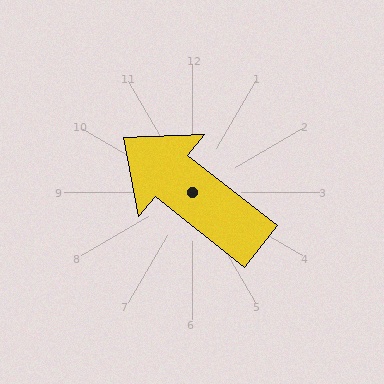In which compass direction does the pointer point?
Northwest.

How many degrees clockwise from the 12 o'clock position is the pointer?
Approximately 308 degrees.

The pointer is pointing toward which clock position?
Roughly 10 o'clock.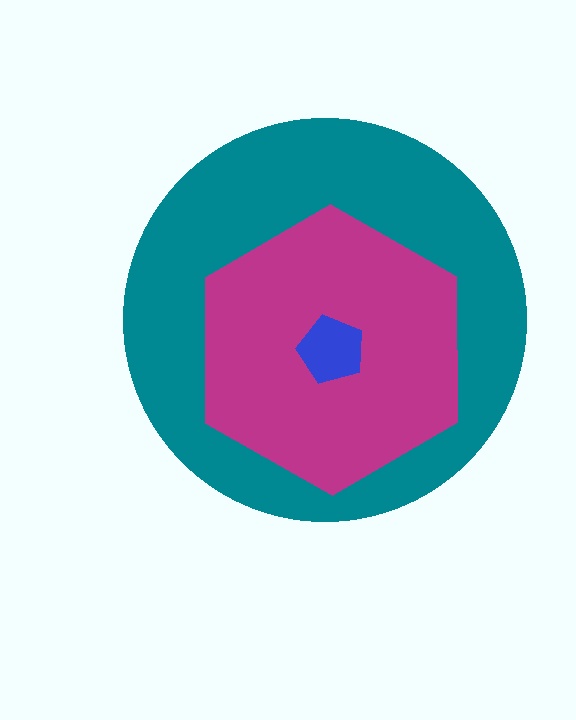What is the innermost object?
The blue pentagon.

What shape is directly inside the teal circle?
The magenta hexagon.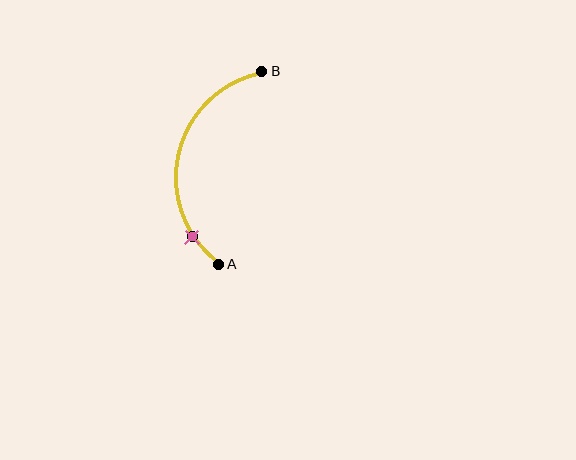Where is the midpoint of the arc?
The arc midpoint is the point on the curve farthest from the straight line joining A and B. It sits to the left of that line.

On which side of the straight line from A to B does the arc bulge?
The arc bulges to the left of the straight line connecting A and B.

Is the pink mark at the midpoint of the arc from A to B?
No. The pink mark lies on the arc but is closer to endpoint A. The arc midpoint would be at the point on the curve equidistant along the arc from both A and B.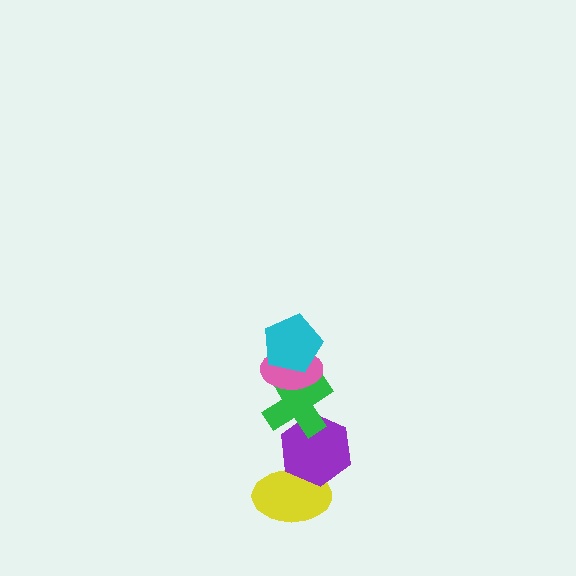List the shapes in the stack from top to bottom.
From top to bottom: the cyan pentagon, the pink ellipse, the green cross, the purple hexagon, the yellow ellipse.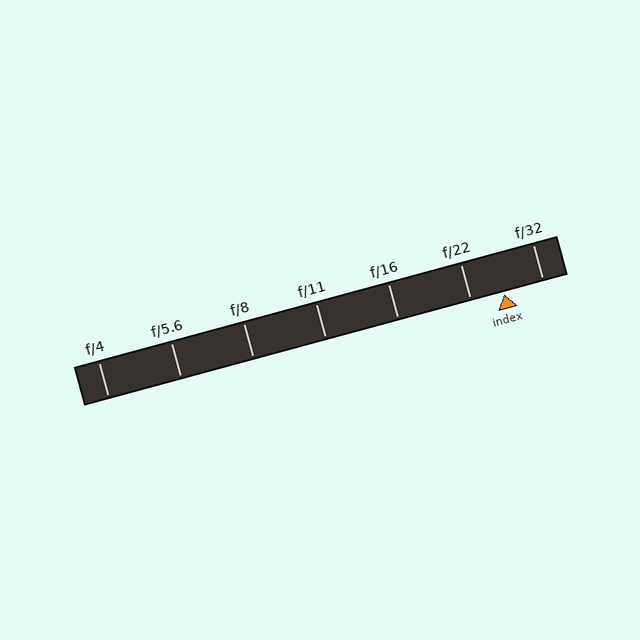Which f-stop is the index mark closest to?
The index mark is closest to f/22.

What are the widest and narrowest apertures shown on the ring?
The widest aperture shown is f/4 and the narrowest is f/32.